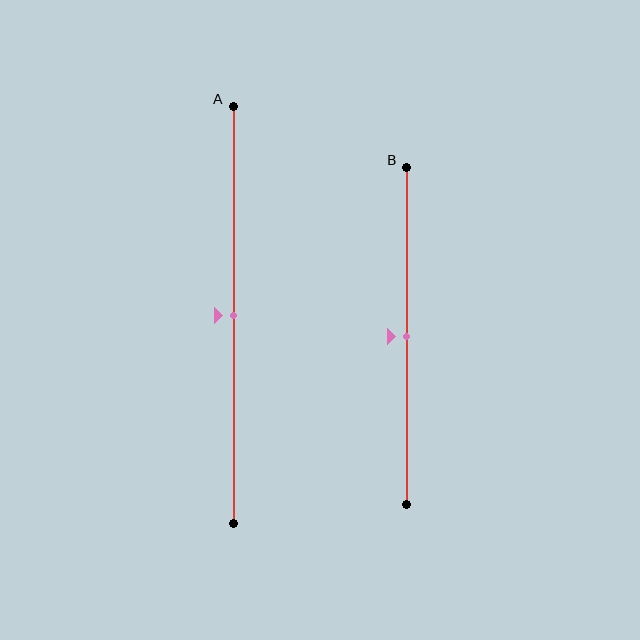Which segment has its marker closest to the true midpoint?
Segment A has its marker closest to the true midpoint.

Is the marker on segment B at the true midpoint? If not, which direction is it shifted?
Yes, the marker on segment B is at the true midpoint.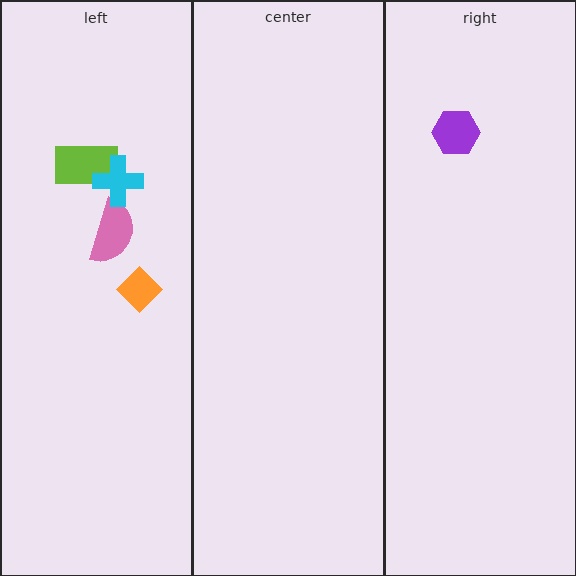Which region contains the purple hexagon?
The right region.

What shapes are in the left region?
The lime rectangle, the orange diamond, the pink semicircle, the cyan cross.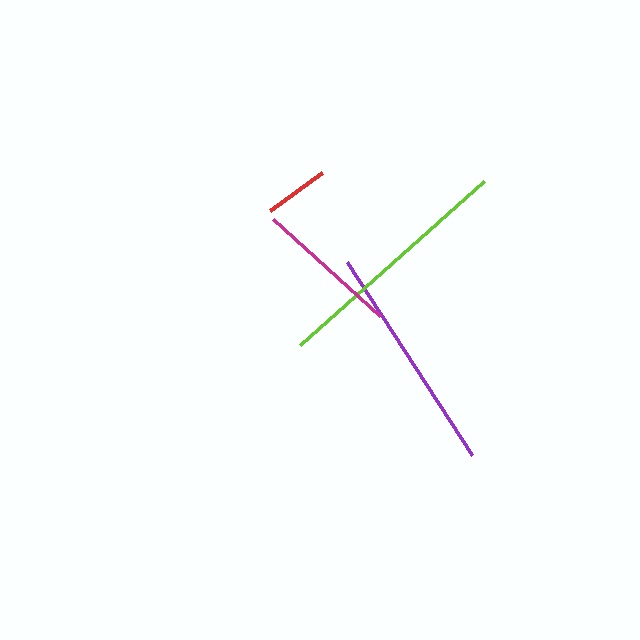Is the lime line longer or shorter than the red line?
The lime line is longer than the red line.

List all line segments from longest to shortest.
From longest to shortest: lime, purple, magenta, red.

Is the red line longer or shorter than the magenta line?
The magenta line is longer than the red line.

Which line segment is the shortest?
The red line is the shortest at approximately 65 pixels.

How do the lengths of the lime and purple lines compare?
The lime and purple lines are approximately the same length.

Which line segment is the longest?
The lime line is the longest at approximately 246 pixels.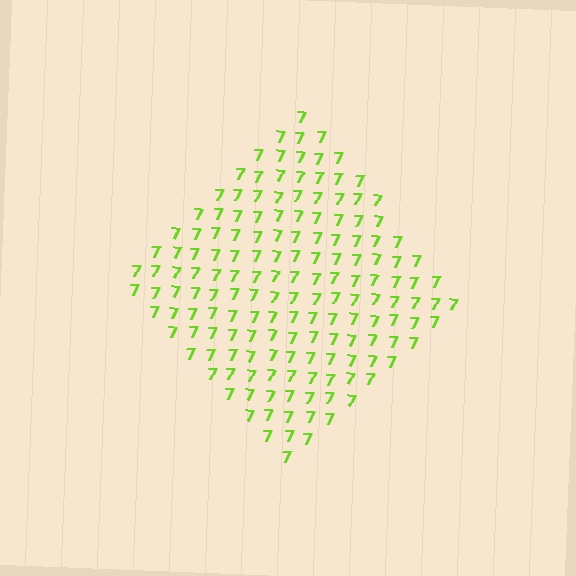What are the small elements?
The small elements are digit 7's.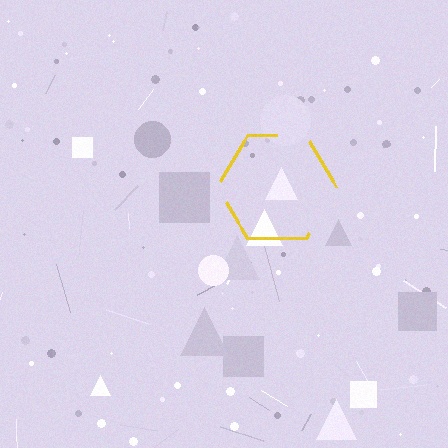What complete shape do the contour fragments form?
The contour fragments form a hexagon.